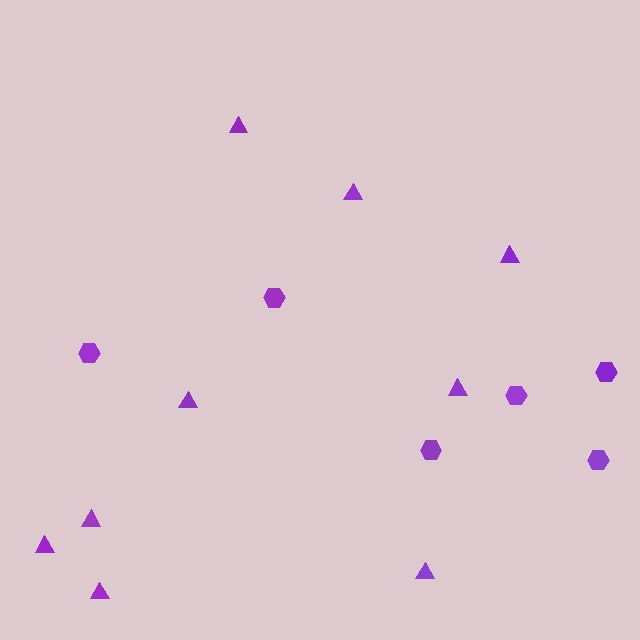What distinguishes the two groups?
There are 2 groups: one group of triangles (9) and one group of hexagons (6).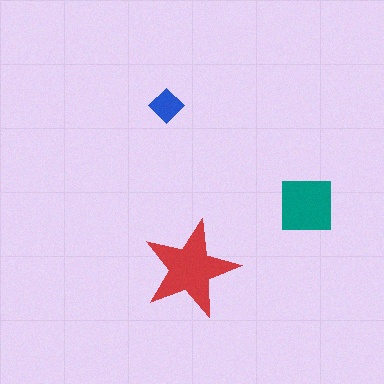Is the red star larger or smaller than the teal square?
Larger.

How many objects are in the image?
There are 3 objects in the image.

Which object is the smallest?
The blue diamond.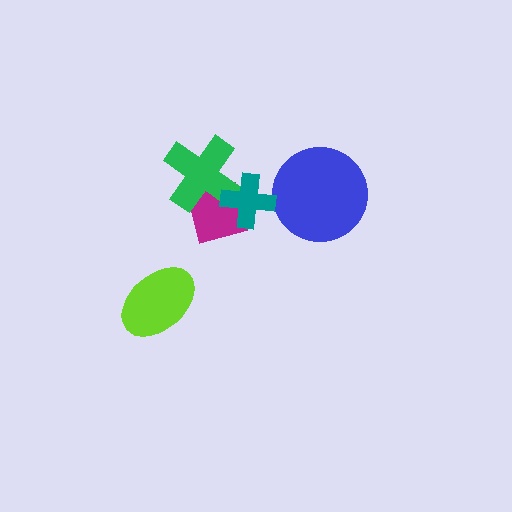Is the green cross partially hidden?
Yes, it is partially covered by another shape.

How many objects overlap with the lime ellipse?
0 objects overlap with the lime ellipse.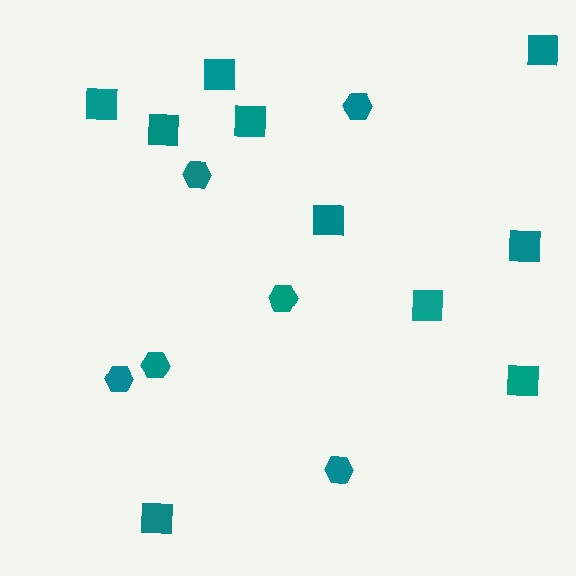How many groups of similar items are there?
There are 2 groups: one group of squares (10) and one group of hexagons (6).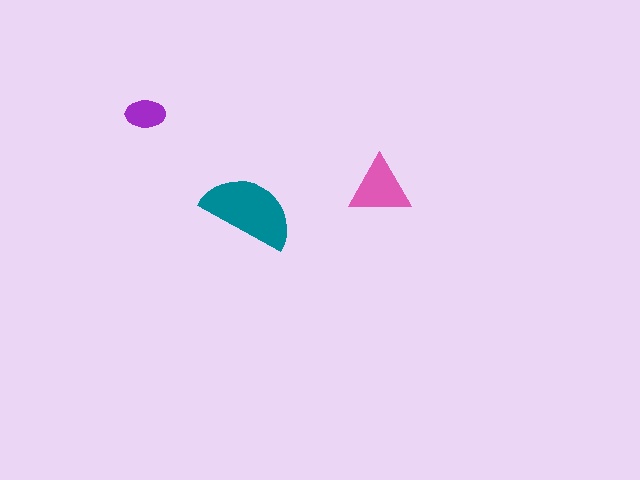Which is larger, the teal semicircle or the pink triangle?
The teal semicircle.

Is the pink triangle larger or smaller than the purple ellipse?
Larger.